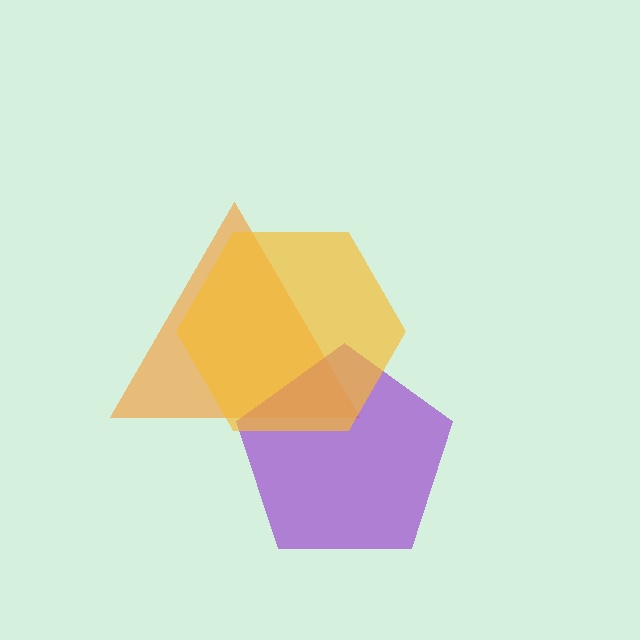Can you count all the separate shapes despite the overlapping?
Yes, there are 3 separate shapes.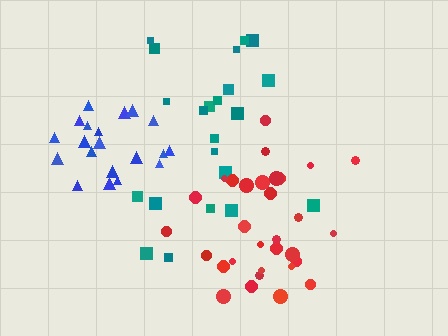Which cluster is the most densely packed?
Blue.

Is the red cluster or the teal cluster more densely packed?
Red.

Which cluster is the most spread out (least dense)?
Teal.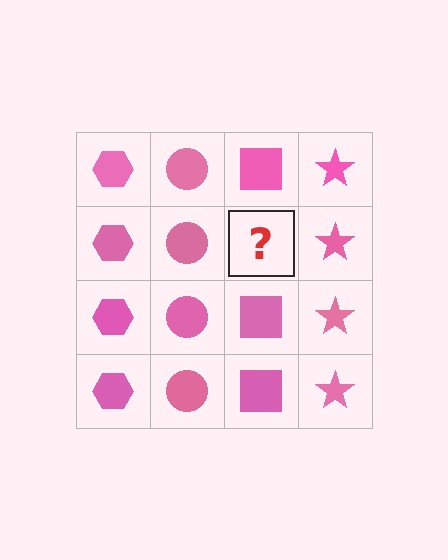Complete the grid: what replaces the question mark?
The question mark should be replaced with a pink square.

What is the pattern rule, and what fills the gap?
The rule is that each column has a consistent shape. The gap should be filled with a pink square.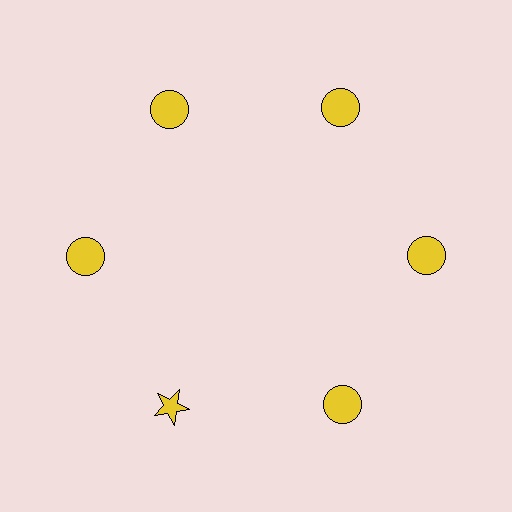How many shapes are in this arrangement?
There are 6 shapes arranged in a ring pattern.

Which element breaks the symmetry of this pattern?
The yellow star at roughly the 7 o'clock position breaks the symmetry. All other shapes are yellow circles.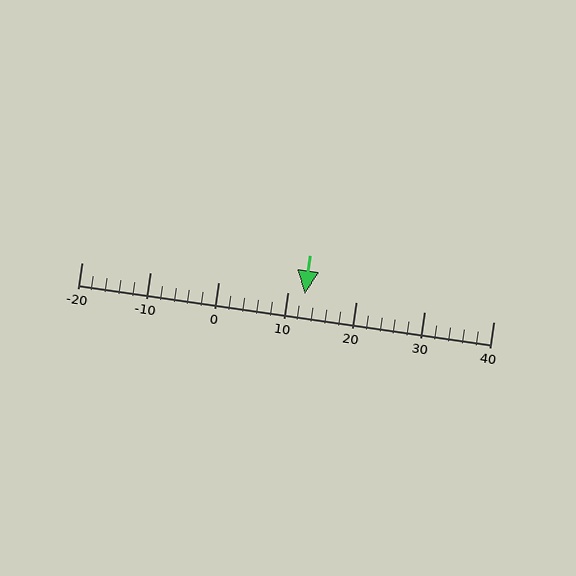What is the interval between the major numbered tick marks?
The major tick marks are spaced 10 units apart.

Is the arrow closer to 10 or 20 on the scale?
The arrow is closer to 10.